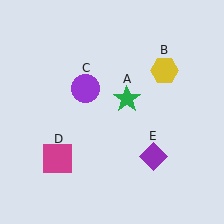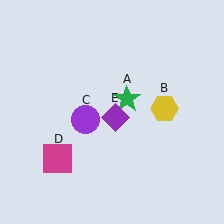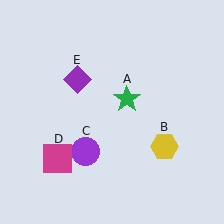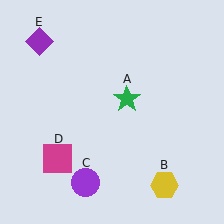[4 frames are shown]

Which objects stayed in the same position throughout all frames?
Green star (object A) and magenta square (object D) remained stationary.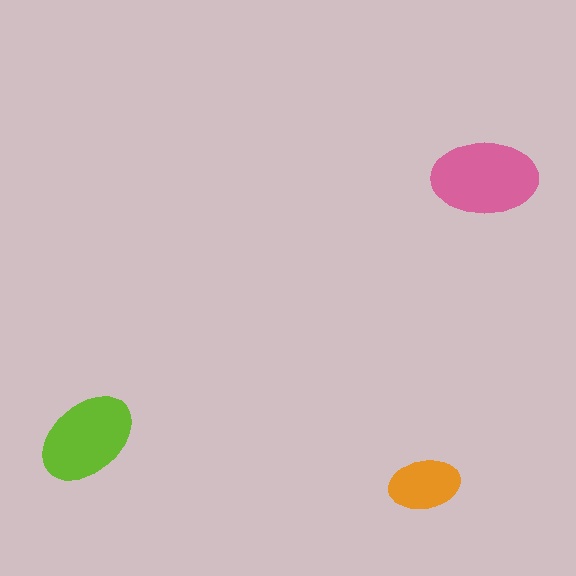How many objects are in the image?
There are 3 objects in the image.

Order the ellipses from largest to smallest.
the pink one, the lime one, the orange one.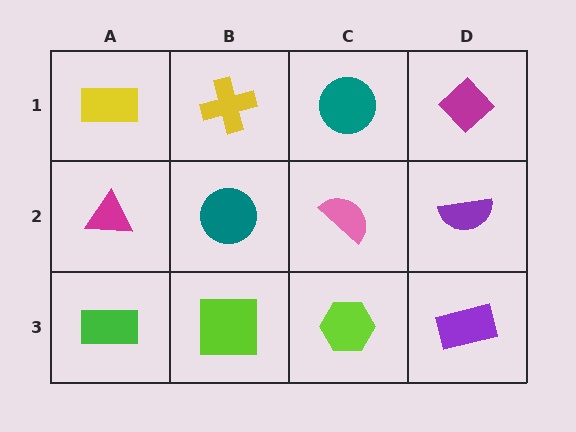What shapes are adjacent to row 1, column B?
A teal circle (row 2, column B), a yellow rectangle (row 1, column A), a teal circle (row 1, column C).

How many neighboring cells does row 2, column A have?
3.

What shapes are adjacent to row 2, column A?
A yellow rectangle (row 1, column A), a green rectangle (row 3, column A), a teal circle (row 2, column B).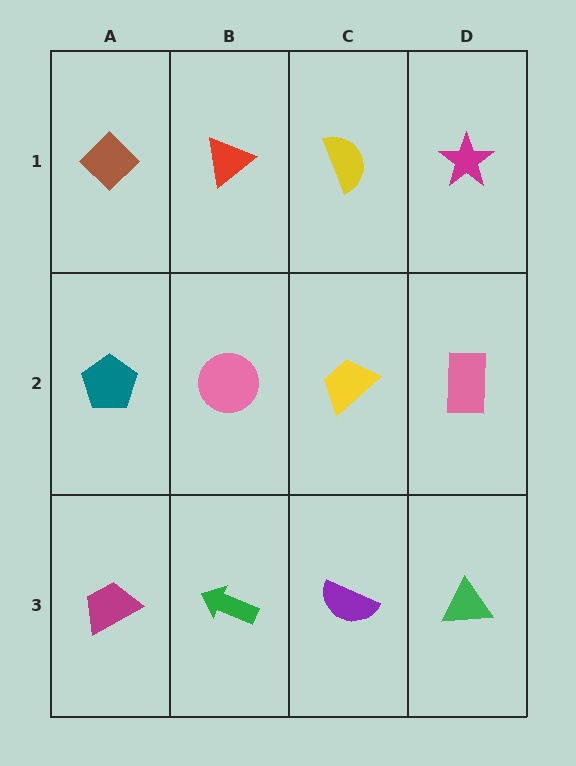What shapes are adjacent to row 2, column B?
A red triangle (row 1, column B), a green arrow (row 3, column B), a teal pentagon (row 2, column A), a yellow trapezoid (row 2, column C).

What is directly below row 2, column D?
A green triangle.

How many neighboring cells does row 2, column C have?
4.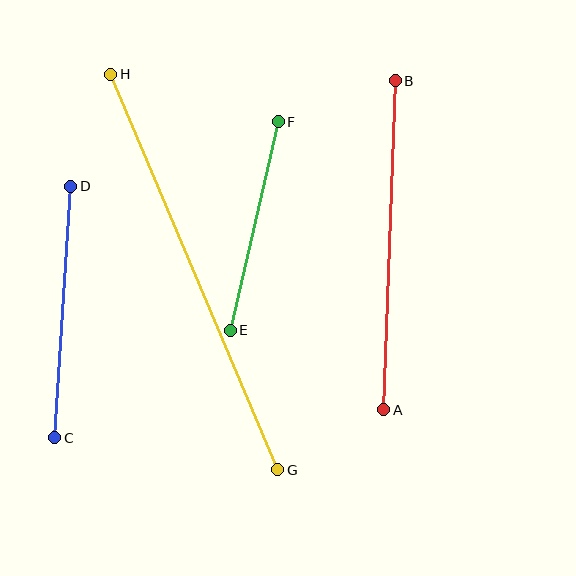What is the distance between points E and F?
The distance is approximately 214 pixels.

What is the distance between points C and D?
The distance is approximately 252 pixels.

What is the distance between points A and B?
The distance is approximately 330 pixels.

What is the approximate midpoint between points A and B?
The midpoint is at approximately (389, 245) pixels.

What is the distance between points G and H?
The distance is approximately 429 pixels.